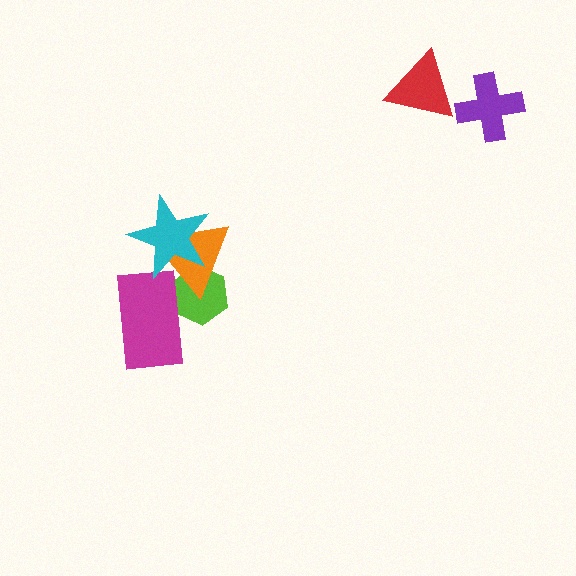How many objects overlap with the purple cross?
0 objects overlap with the purple cross.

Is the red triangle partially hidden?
No, no other shape covers it.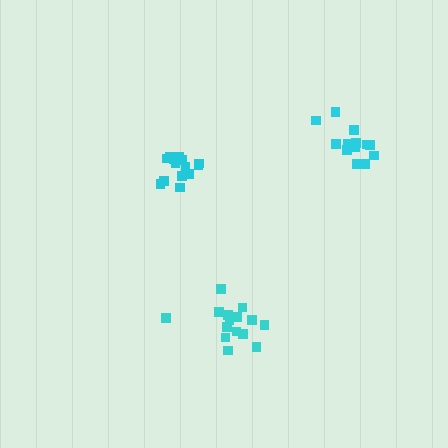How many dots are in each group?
Group 1: 15 dots, Group 2: 16 dots, Group 3: 16 dots (47 total).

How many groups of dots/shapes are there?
There are 3 groups.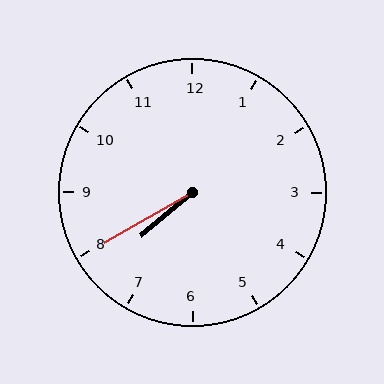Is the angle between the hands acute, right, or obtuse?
It is acute.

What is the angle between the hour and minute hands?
Approximately 10 degrees.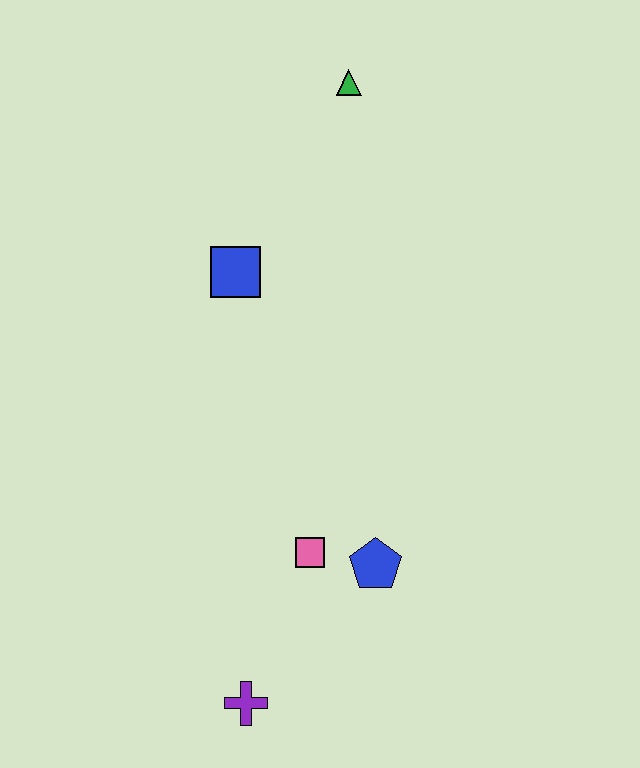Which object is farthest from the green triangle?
The purple cross is farthest from the green triangle.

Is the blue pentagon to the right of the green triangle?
Yes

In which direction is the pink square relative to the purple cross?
The pink square is above the purple cross.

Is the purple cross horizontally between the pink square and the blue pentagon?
No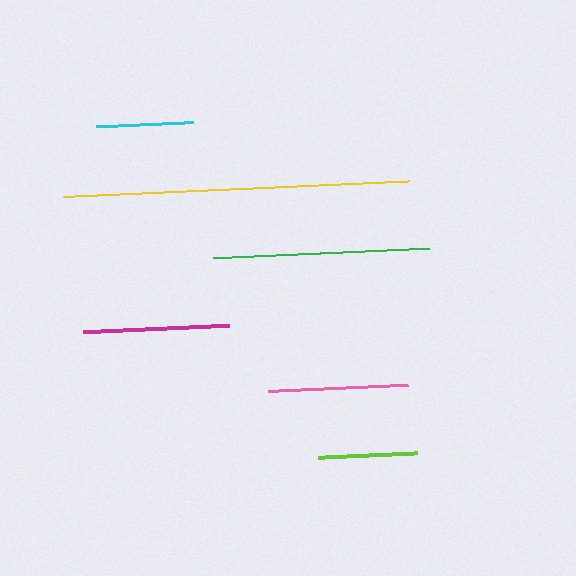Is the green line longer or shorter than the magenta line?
The green line is longer than the magenta line.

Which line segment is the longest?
The yellow line is the longest at approximately 347 pixels.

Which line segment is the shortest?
The cyan line is the shortest at approximately 98 pixels.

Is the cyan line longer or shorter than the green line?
The green line is longer than the cyan line.